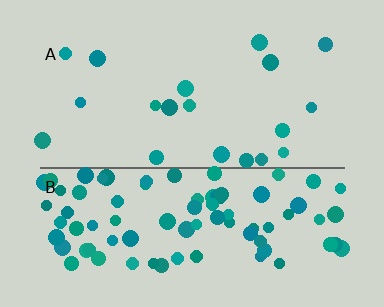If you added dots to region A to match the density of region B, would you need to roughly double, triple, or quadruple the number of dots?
Approximately quadruple.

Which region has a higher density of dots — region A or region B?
B (the bottom).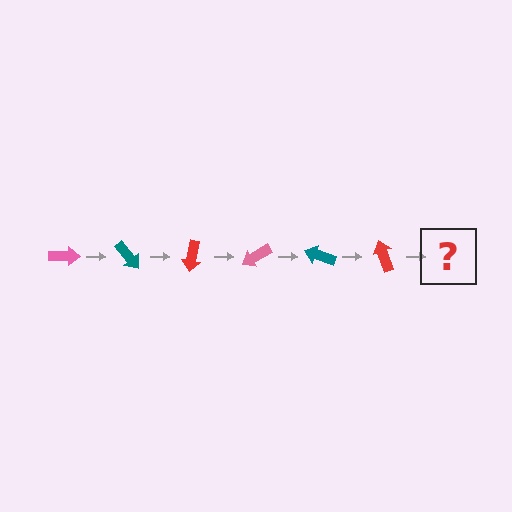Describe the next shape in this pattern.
It should be a pink arrow, rotated 300 degrees from the start.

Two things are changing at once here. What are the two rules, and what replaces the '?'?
The two rules are that it rotates 50 degrees each step and the color cycles through pink, teal, and red. The '?' should be a pink arrow, rotated 300 degrees from the start.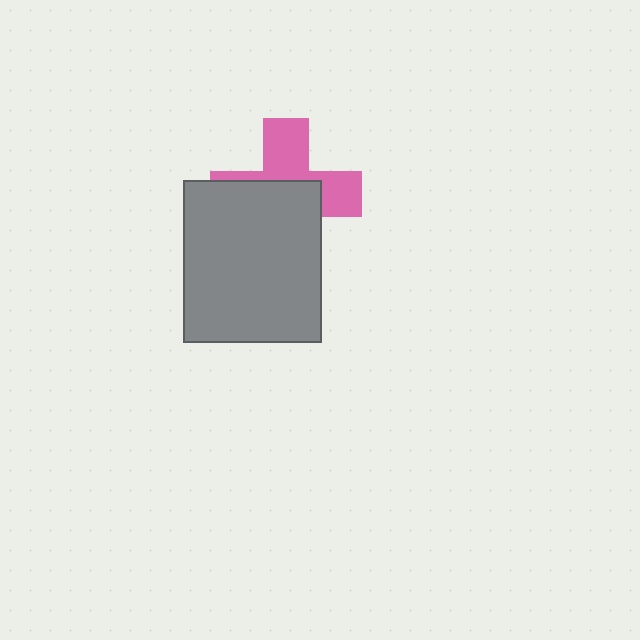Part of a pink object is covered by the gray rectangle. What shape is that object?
It is a cross.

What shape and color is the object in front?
The object in front is a gray rectangle.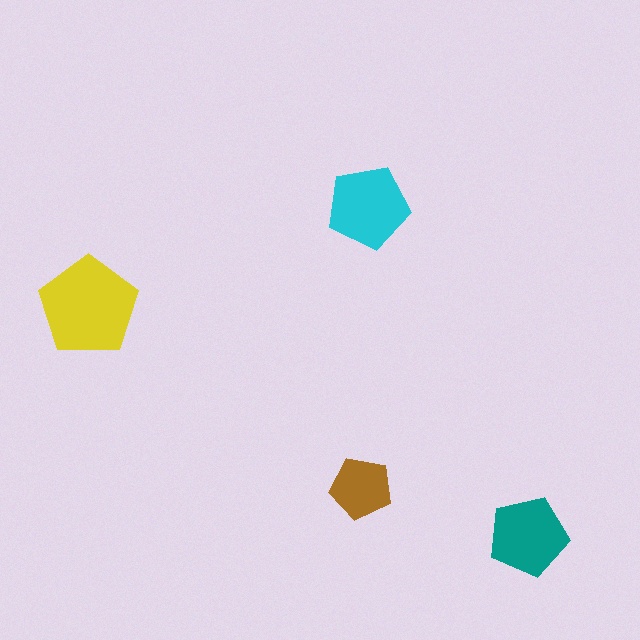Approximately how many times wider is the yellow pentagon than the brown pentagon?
About 1.5 times wider.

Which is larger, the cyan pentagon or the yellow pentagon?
The yellow one.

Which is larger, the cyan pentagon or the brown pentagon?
The cyan one.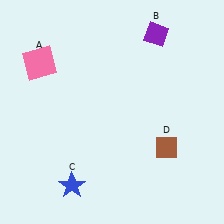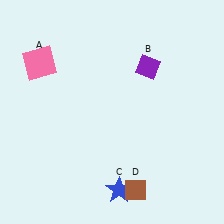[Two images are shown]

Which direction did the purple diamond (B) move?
The purple diamond (B) moved down.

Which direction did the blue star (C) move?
The blue star (C) moved right.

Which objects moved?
The objects that moved are: the purple diamond (B), the blue star (C), the brown diamond (D).